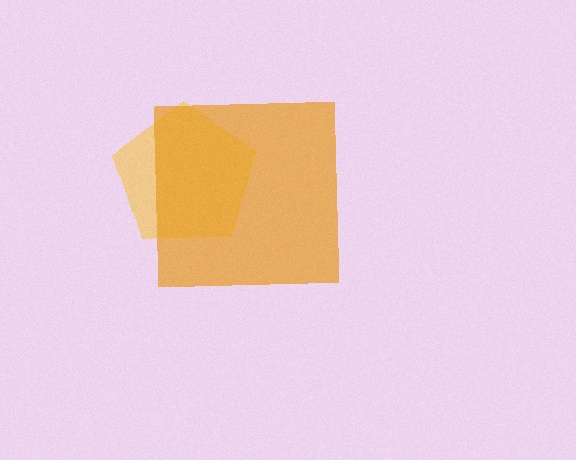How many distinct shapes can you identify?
There are 2 distinct shapes: a yellow pentagon, an orange square.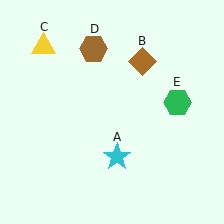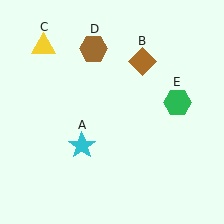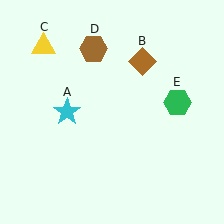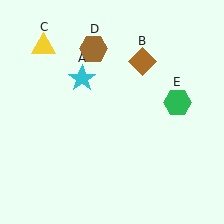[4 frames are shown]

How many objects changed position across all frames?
1 object changed position: cyan star (object A).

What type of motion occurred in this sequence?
The cyan star (object A) rotated clockwise around the center of the scene.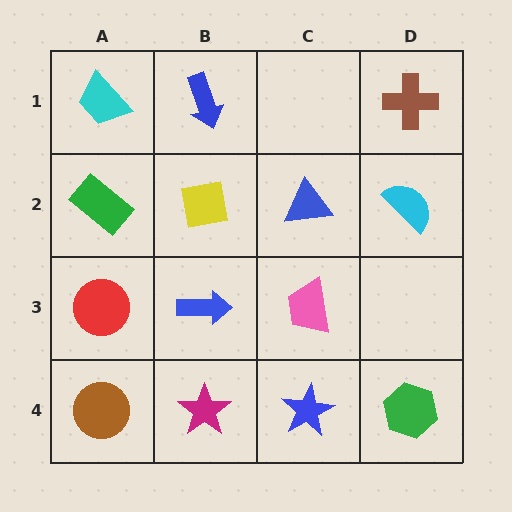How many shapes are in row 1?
3 shapes.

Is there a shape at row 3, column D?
No, that cell is empty.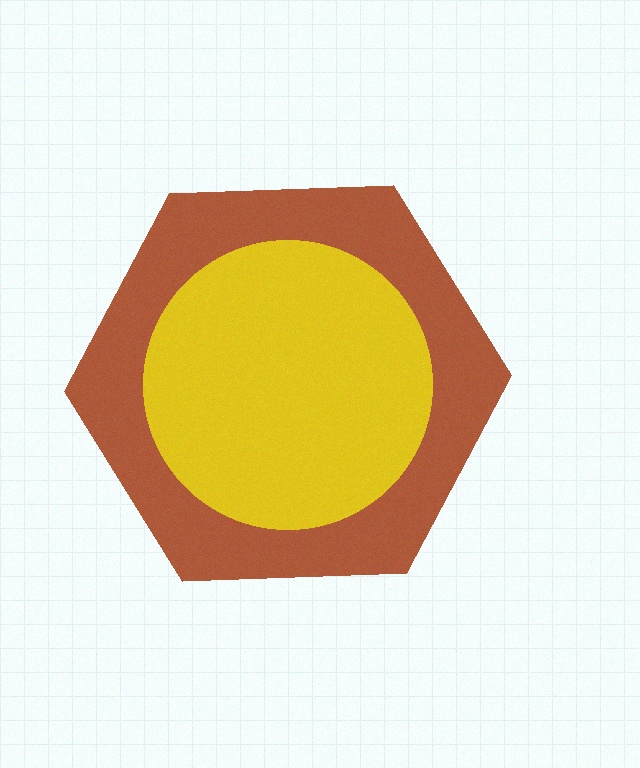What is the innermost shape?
The yellow circle.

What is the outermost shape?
The brown hexagon.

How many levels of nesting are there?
2.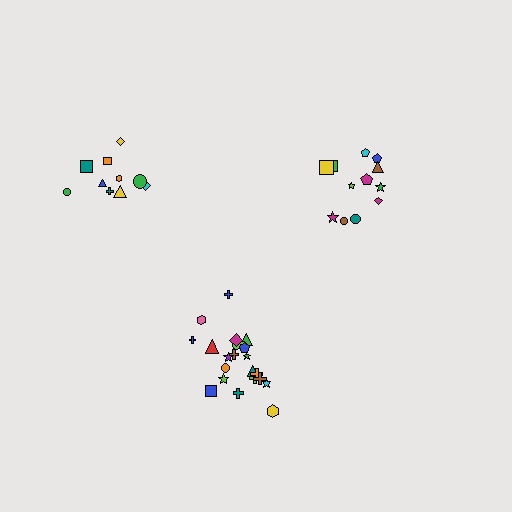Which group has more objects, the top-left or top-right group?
The top-right group.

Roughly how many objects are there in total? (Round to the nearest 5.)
Roughly 45 objects in total.